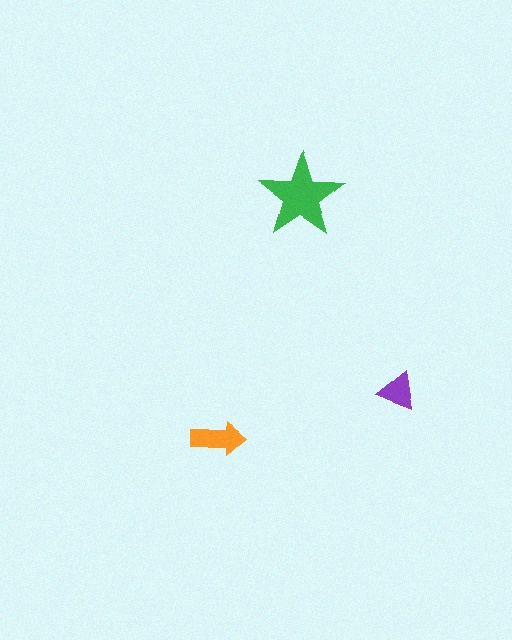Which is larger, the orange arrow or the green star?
The green star.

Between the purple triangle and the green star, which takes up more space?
The green star.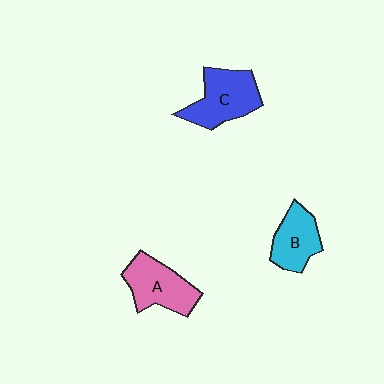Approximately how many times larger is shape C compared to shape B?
Approximately 1.3 times.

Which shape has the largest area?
Shape C (blue).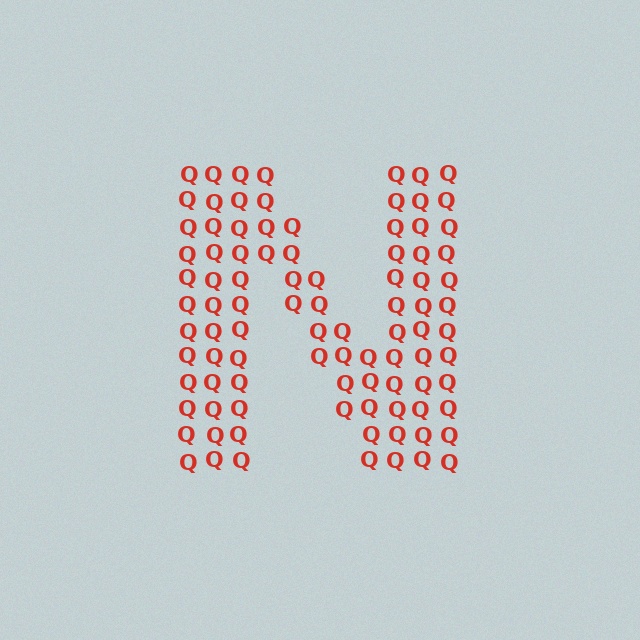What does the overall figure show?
The overall figure shows the letter N.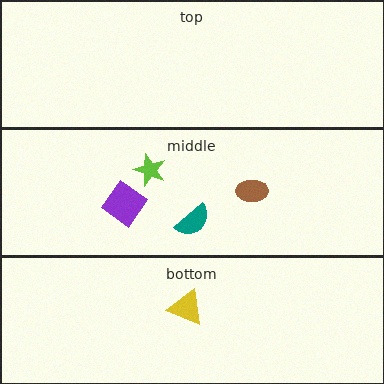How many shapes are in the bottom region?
1.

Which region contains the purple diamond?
The middle region.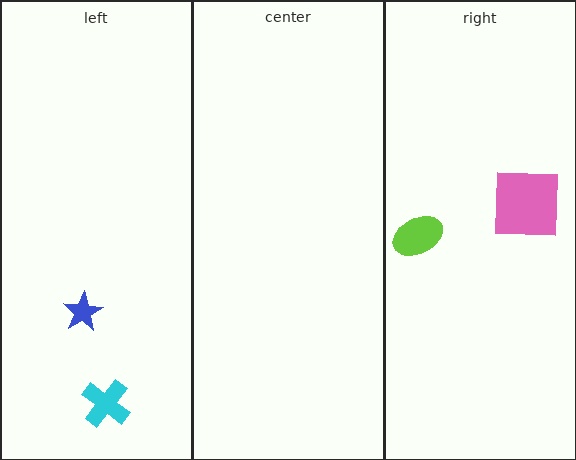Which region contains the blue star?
The left region.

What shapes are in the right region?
The lime ellipse, the pink square.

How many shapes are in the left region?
2.